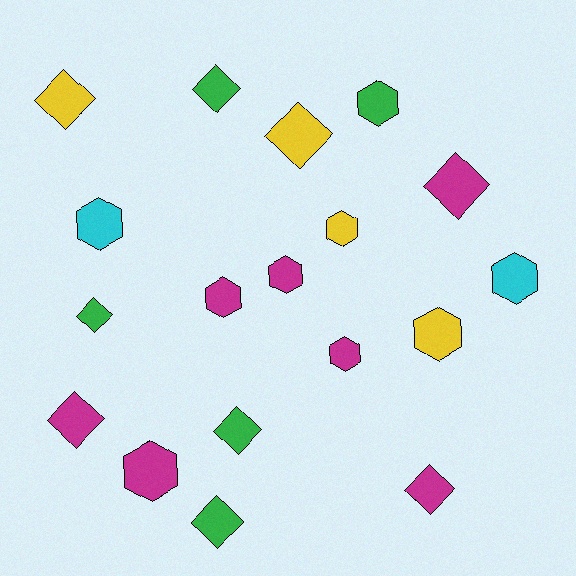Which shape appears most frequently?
Hexagon, with 9 objects.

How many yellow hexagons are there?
There are 2 yellow hexagons.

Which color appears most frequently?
Magenta, with 7 objects.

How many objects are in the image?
There are 18 objects.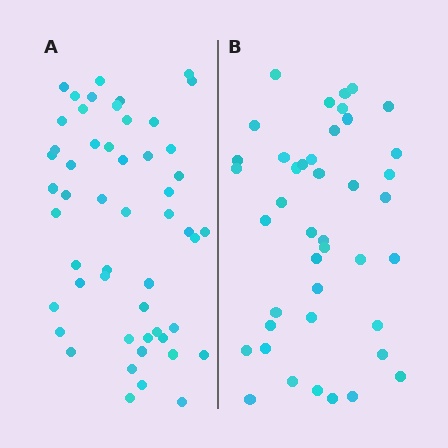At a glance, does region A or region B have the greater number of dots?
Region A (the left region) has more dots.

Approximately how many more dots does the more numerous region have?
Region A has roughly 10 or so more dots than region B.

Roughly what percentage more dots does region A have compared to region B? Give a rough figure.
About 25% more.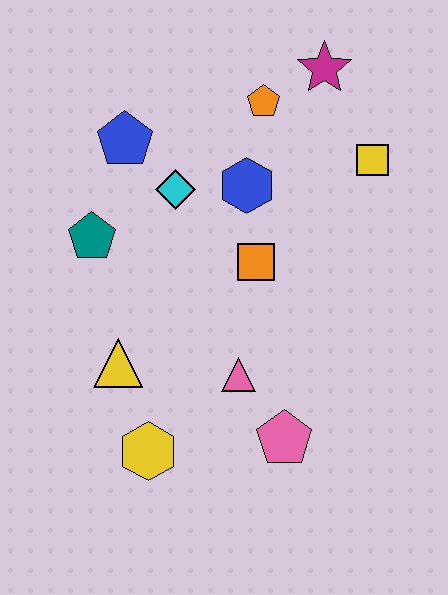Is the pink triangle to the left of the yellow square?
Yes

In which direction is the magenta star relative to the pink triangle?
The magenta star is above the pink triangle.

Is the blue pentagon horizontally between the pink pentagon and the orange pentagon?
No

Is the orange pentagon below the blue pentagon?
No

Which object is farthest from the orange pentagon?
The yellow hexagon is farthest from the orange pentagon.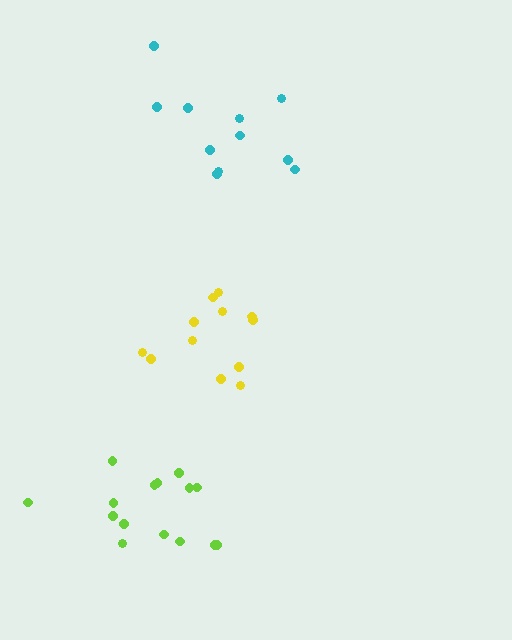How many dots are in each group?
Group 1: 11 dots, Group 2: 15 dots, Group 3: 12 dots (38 total).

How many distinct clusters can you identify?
There are 3 distinct clusters.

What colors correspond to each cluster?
The clusters are colored: cyan, lime, yellow.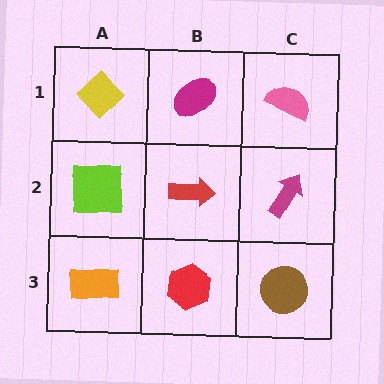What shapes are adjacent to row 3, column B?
A red arrow (row 2, column B), an orange rectangle (row 3, column A), a brown circle (row 3, column C).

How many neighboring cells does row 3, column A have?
2.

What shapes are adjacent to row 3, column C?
A magenta arrow (row 2, column C), a red hexagon (row 3, column B).